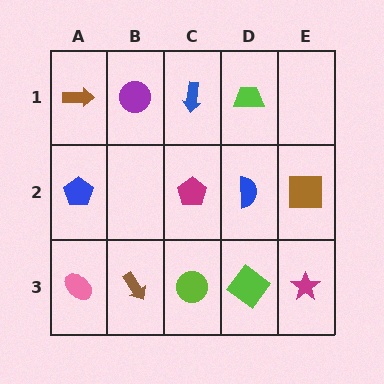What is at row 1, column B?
A purple circle.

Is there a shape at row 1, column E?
No, that cell is empty.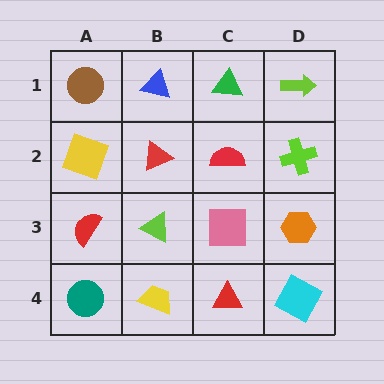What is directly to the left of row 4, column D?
A red triangle.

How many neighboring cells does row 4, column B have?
3.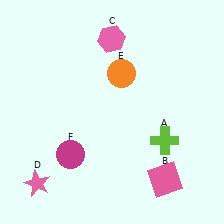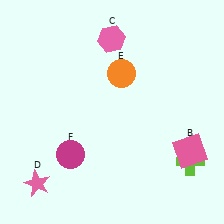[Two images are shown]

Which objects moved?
The objects that moved are: the lime cross (A), the pink square (B).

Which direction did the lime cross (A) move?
The lime cross (A) moved right.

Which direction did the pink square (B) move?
The pink square (B) moved up.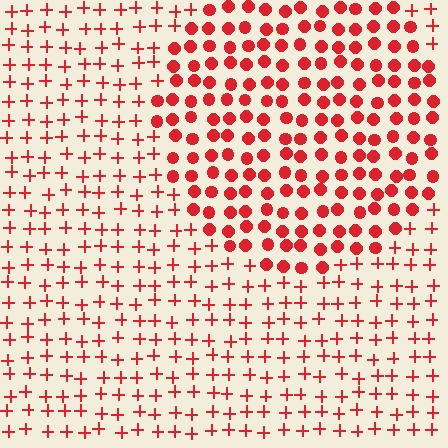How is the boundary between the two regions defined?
The boundary is defined by a change in element shape: circles inside vs. plus signs outside. All elements share the same color and spacing.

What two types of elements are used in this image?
The image uses circles inside the circle region and plus signs outside it.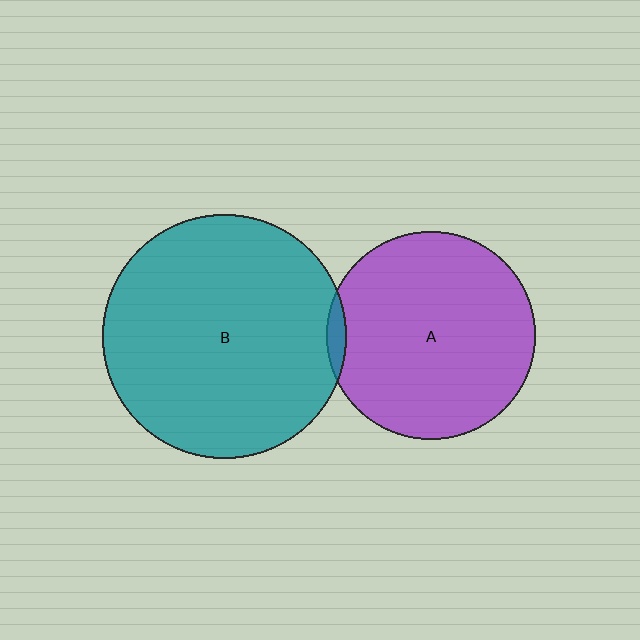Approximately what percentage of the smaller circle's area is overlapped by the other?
Approximately 5%.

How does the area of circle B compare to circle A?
Approximately 1.4 times.